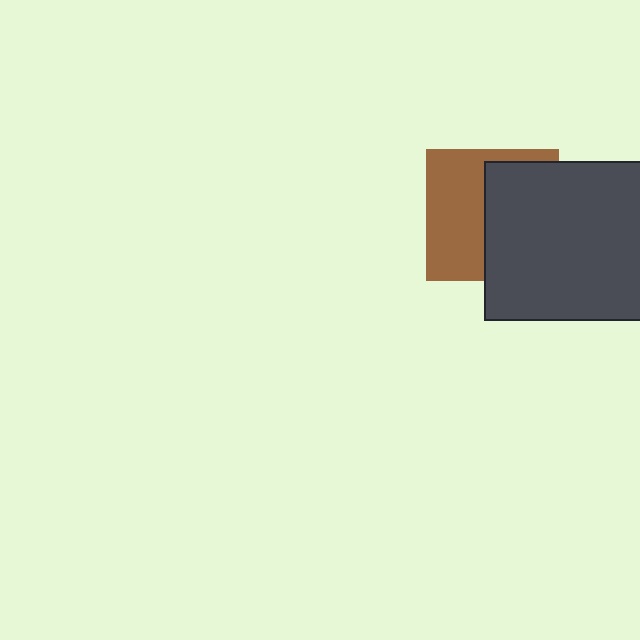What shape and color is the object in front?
The object in front is a dark gray square.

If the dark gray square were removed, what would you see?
You would see the complete brown square.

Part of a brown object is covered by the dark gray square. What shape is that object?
It is a square.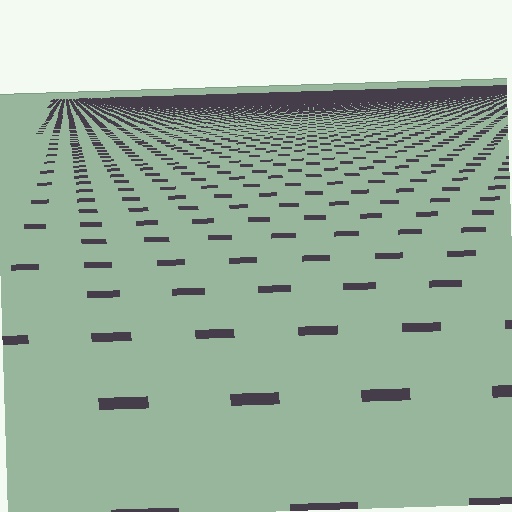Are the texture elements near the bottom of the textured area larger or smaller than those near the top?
Larger. Near the bottom, elements are closer to the viewer and appear at a bigger on-screen size.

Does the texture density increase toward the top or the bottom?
Density increases toward the top.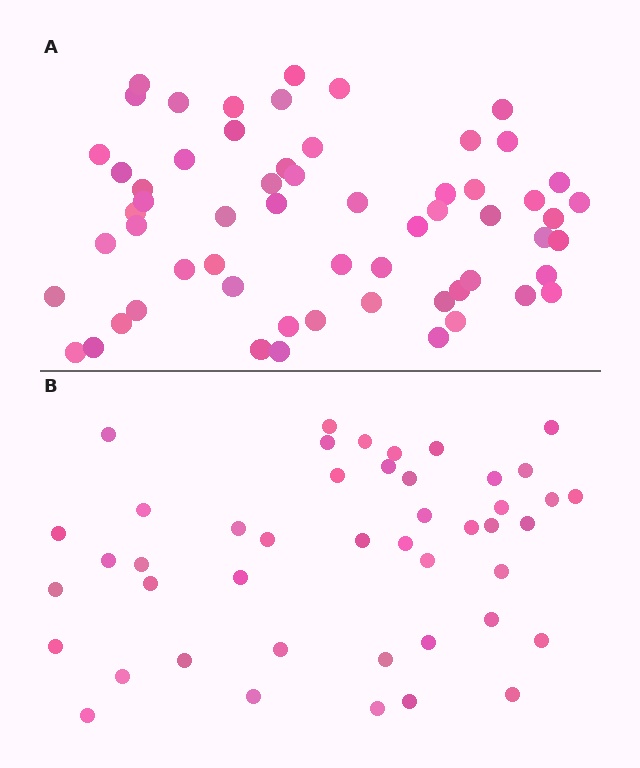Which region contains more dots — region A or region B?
Region A (the top region) has more dots.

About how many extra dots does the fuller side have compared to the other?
Region A has approximately 15 more dots than region B.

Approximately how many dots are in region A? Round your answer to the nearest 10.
About 60 dots.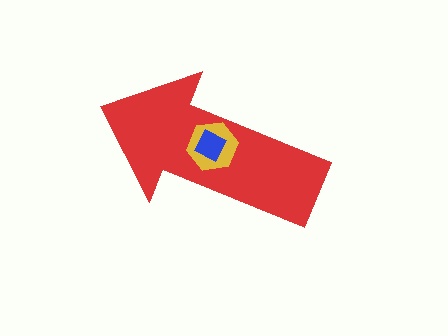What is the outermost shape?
The red arrow.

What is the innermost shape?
The blue square.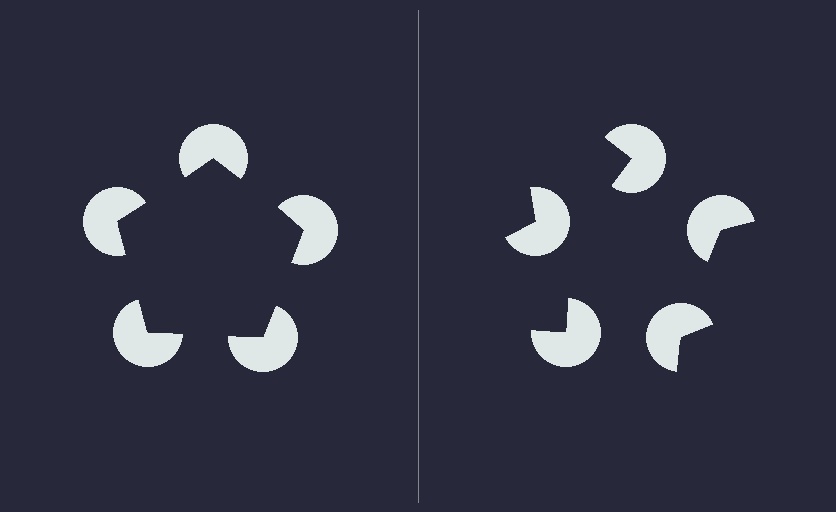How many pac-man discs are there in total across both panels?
10 — 5 on each side.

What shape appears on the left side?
An illusory pentagon.